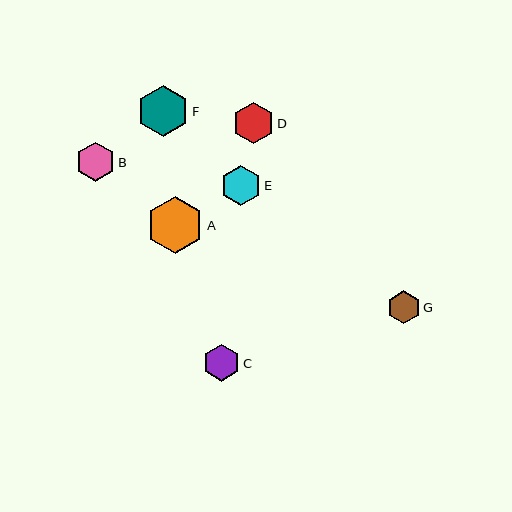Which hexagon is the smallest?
Hexagon G is the smallest with a size of approximately 33 pixels.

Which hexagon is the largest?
Hexagon A is the largest with a size of approximately 56 pixels.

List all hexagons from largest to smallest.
From largest to smallest: A, F, D, E, B, C, G.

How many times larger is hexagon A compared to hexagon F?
Hexagon A is approximately 1.1 times the size of hexagon F.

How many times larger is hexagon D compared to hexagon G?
Hexagon D is approximately 1.3 times the size of hexagon G.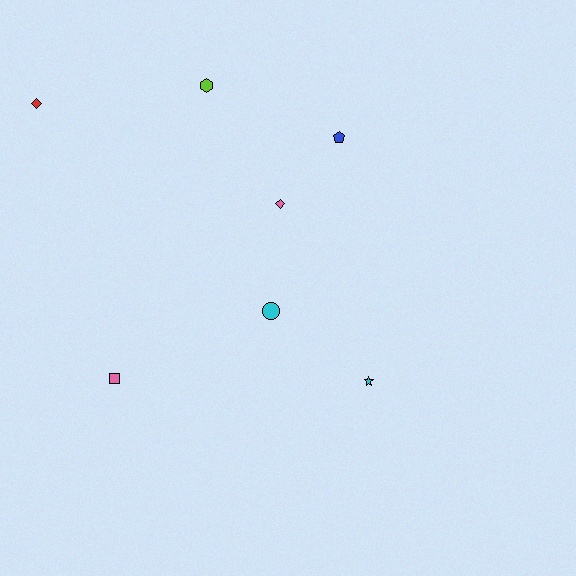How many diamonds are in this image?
There are 2 diamonds.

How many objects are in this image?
There are 7 objects.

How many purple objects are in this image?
There are no purple objects.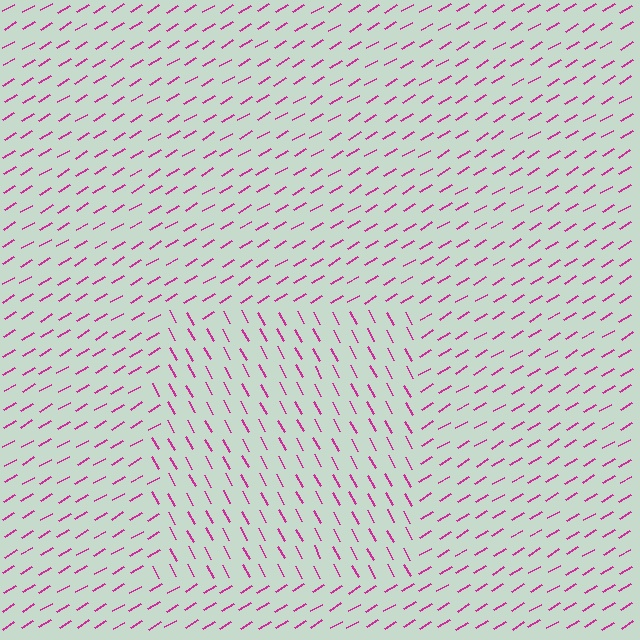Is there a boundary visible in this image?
Yes, there is a texture boundary formed by a change in line orientation.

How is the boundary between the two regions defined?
The boundary is defined purely by a change in line orientation (approximately 88 degrees difference). All lines are the same color and thickness.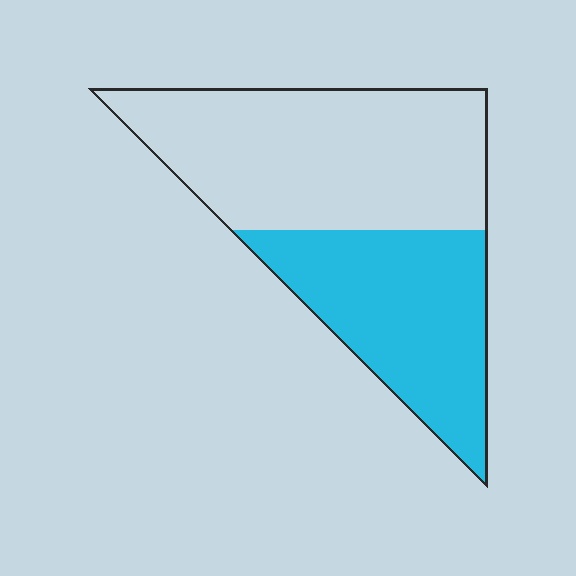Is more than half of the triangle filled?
No.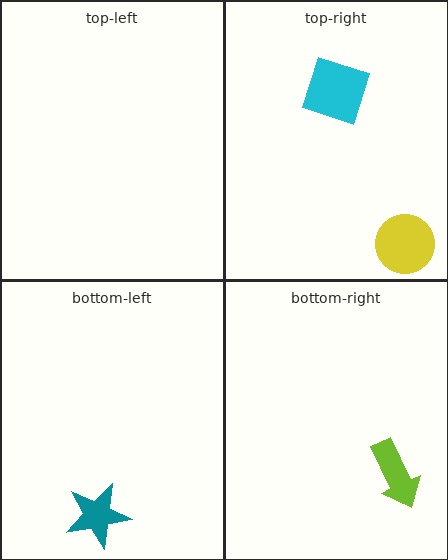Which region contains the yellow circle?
The top-right region.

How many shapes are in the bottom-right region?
1.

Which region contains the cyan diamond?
The top-right region.